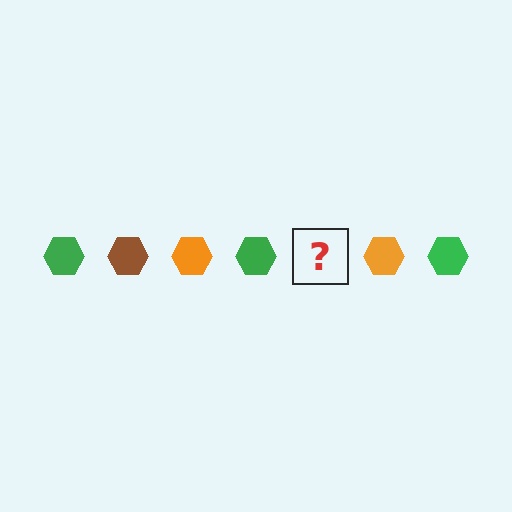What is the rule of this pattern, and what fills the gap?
The rule is that the pattern cycles through green, brown, orange hexagons. The gap should be filled with a brown hexagon.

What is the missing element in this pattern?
The missing element is a brown hexagon.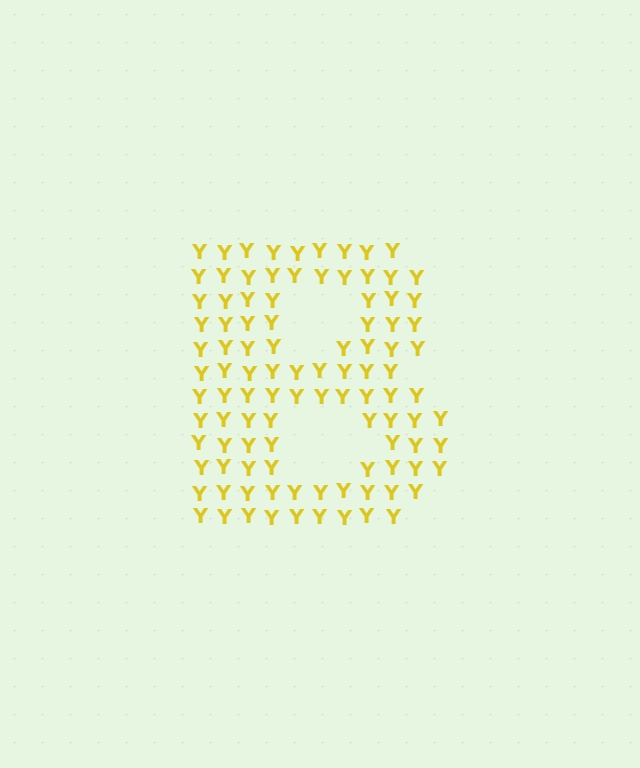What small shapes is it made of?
It is made of small letter Y's.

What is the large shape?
The large shape is the letter B.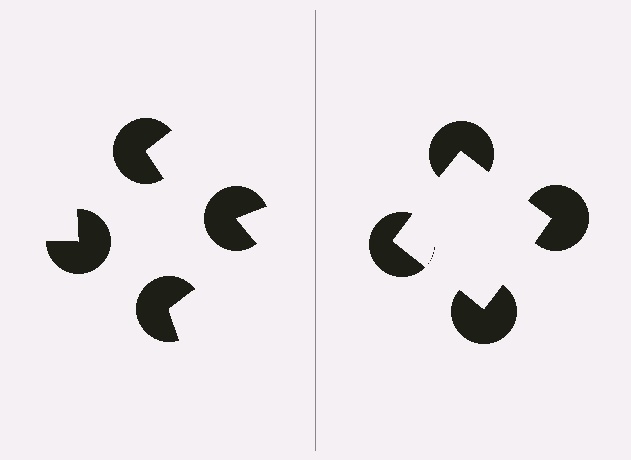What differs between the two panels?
The pac-man discs are positioned identically on both sides; only the wedge orientations differ. On the right they align to a square; on the left they are misaligned.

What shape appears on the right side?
An illusory square.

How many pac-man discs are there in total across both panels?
8 — 4 on each side.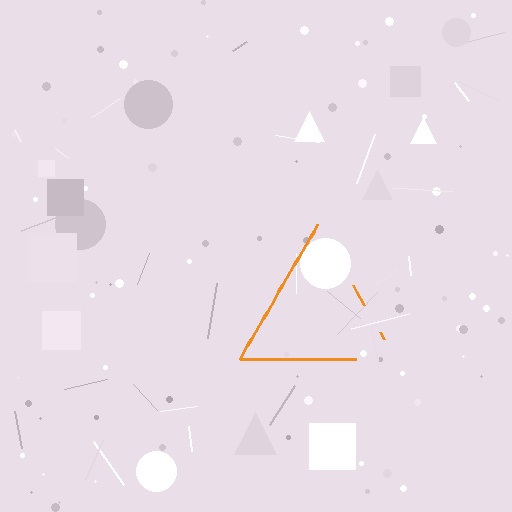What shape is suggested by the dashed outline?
The dashed outline suggests a triangle.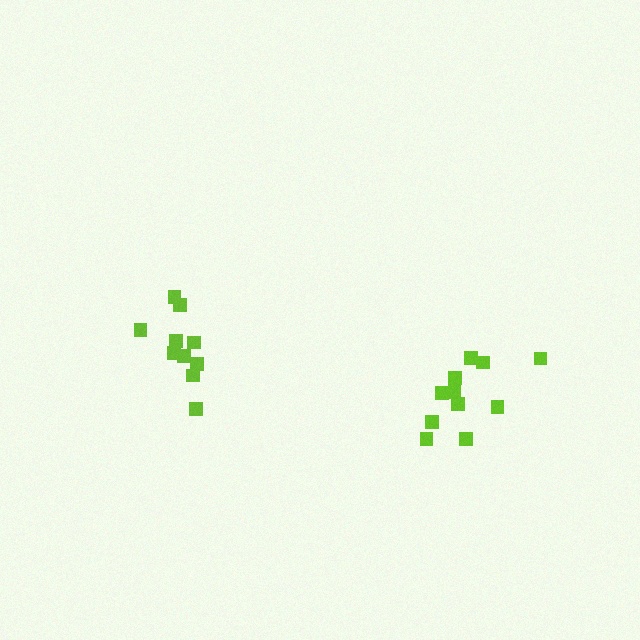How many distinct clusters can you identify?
There are 2 distinct clusters.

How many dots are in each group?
Group 1: 11 dots, Group 2: 10 dots (21 total).